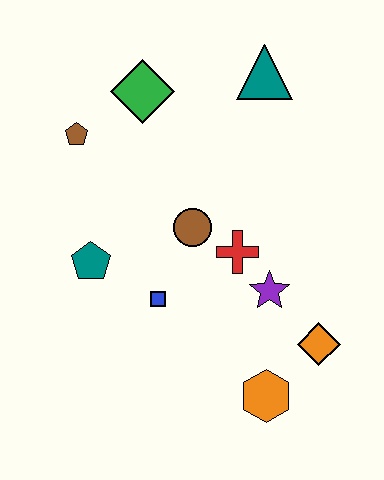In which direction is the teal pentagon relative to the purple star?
The teal pentagon is to the left of the purple star.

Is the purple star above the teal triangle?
No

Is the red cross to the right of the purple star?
No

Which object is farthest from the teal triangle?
The orange hexagon is farthest from the teal triangle.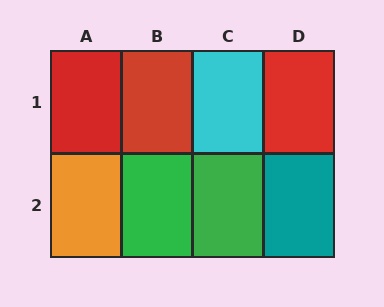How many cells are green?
2 cells are green.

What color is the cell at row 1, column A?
Red.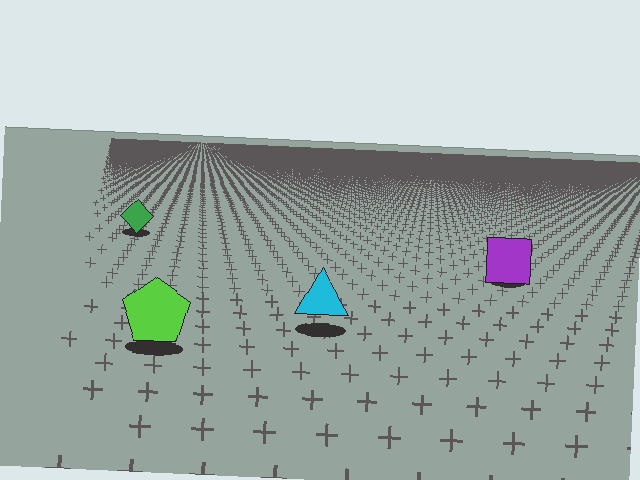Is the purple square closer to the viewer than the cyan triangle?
No. The cyan triangle is closer — you can tell from the texture gradient: the ground texture is coarser near it.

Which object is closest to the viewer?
The lime pentagon is closest. The texture marks near it are larger and more spread out.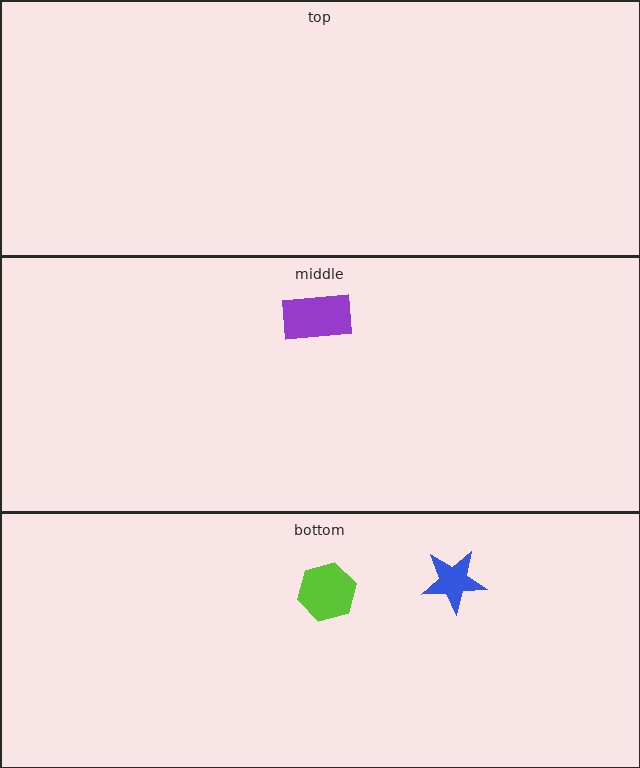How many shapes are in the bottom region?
2.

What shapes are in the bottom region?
The lime hexagon, the blue star.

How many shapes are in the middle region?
1.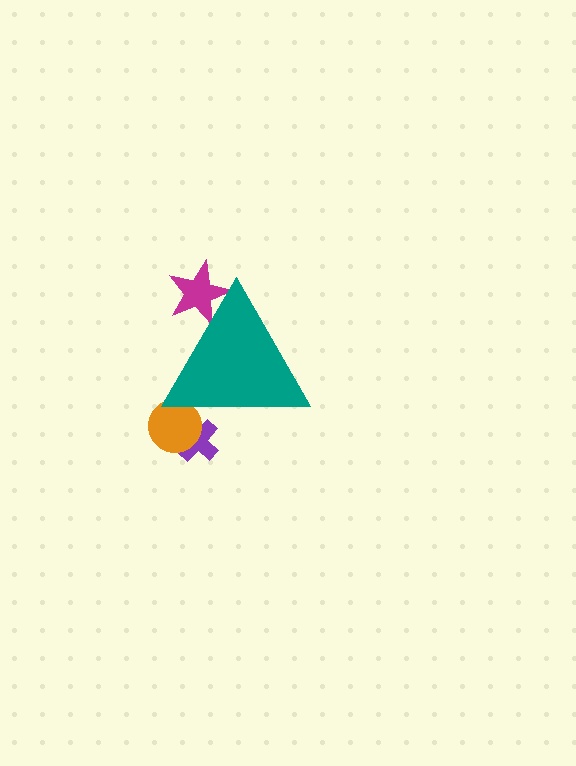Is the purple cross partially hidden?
Yes, the purple cross is partially hidden behind the teal triangle.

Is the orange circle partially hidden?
Yes, the orange circle is partially hidden behind the teal triangle.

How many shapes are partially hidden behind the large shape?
3 shapes are partially hidden.